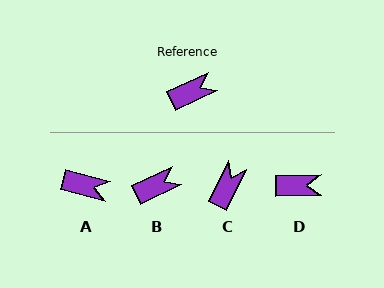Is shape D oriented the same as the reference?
No, it is off by about 25 degrees.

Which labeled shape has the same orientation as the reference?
B.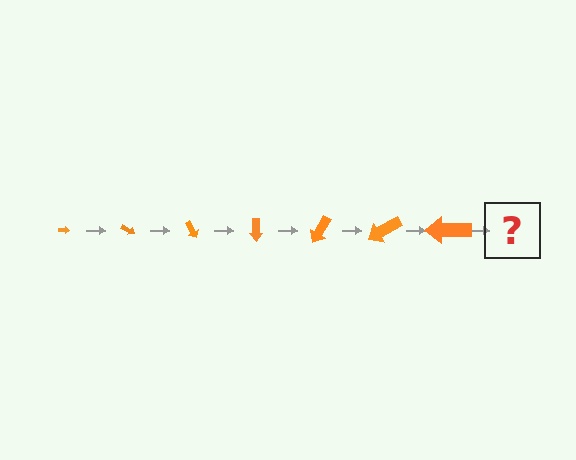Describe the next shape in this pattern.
It should be an arrow, larger than the previous one and rotated 210 degrees from the start.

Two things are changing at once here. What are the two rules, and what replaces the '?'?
The two rules are that the arrow grows larger each step and it rotates 30 degrees each step. The '?' should be an arrow, larger than the previous one and rotated 210 degrees from the start.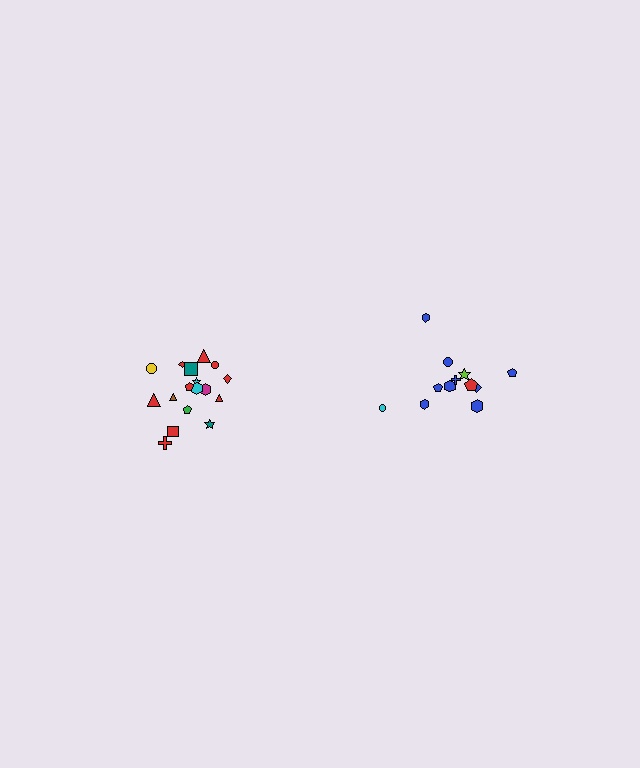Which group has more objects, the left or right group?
The left group.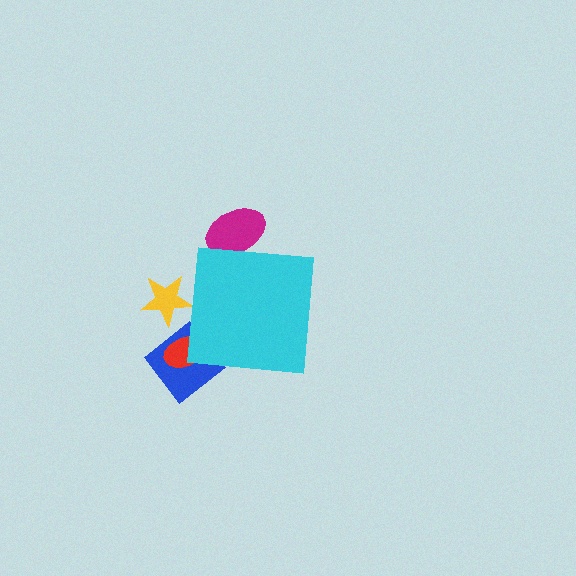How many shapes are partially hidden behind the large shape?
4 shapes are partially hidden.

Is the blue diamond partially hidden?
Yes, the blue diamond is partially hidden behind the cyan square.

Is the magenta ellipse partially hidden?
Yes, the magenta ellipse is partially hidden behind the cyan square.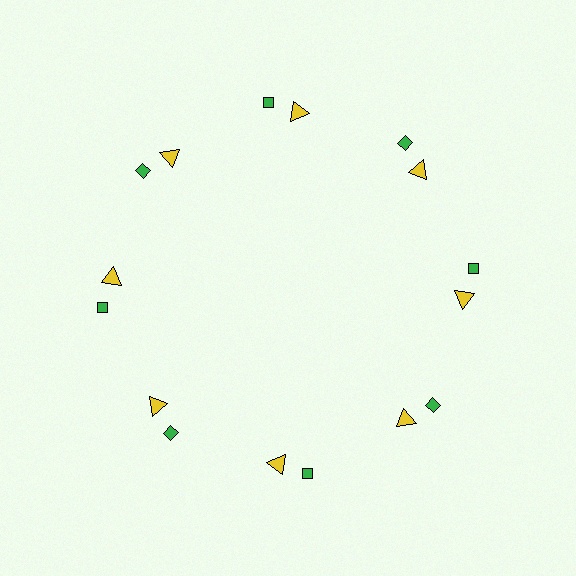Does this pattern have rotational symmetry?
Yes, this pattern has 8-fold rotational symmetry. It looks the same after rotating 45 degrees around the center.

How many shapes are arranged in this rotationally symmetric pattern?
There are 16 shapes, arranged in 8 groups of 2.